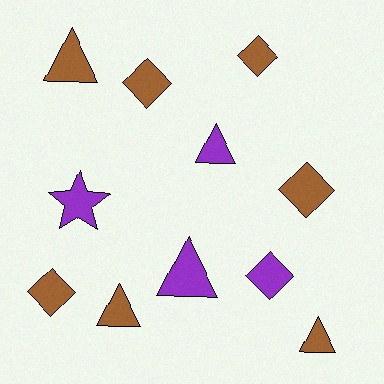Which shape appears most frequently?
Triangle, with 5 objects.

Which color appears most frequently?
Brown, with 7 objects.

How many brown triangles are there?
There are 3 brown triangles.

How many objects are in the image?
There are 11 objects.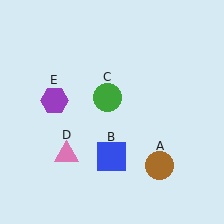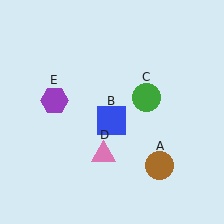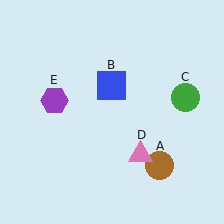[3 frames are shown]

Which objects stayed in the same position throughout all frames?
Brown circle (object A) and purple hexagon (object E) remained stationary.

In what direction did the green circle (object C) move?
The green circle (object C) moved right.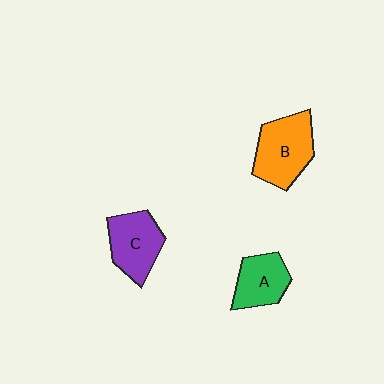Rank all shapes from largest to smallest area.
From largest to smallest: B (orange), C (purple), A (green).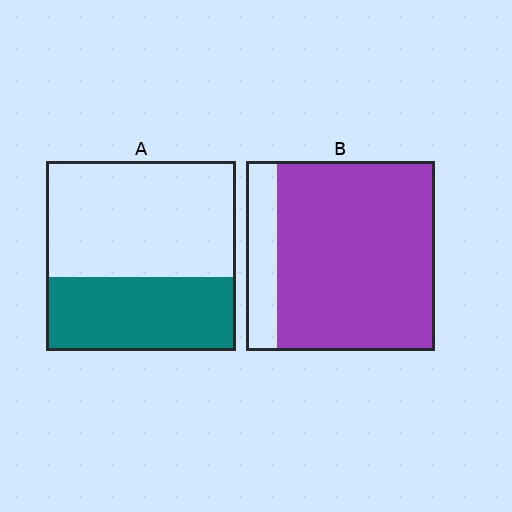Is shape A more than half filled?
No.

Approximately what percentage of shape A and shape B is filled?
A is approximately 40% and B is approximately 85%.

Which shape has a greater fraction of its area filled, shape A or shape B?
Shape B.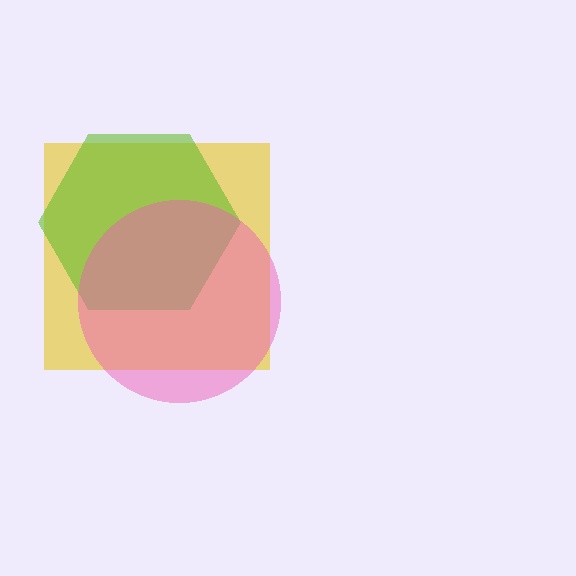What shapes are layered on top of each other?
The layered shapes are: a yellow square, a lime hexagon, a pink circle.